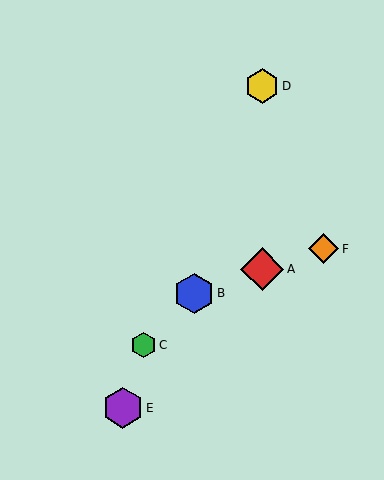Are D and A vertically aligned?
Yes, both are at x≈262.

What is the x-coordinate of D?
Object D is at x≈262.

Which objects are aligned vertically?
Objects A, D are aligned vertically.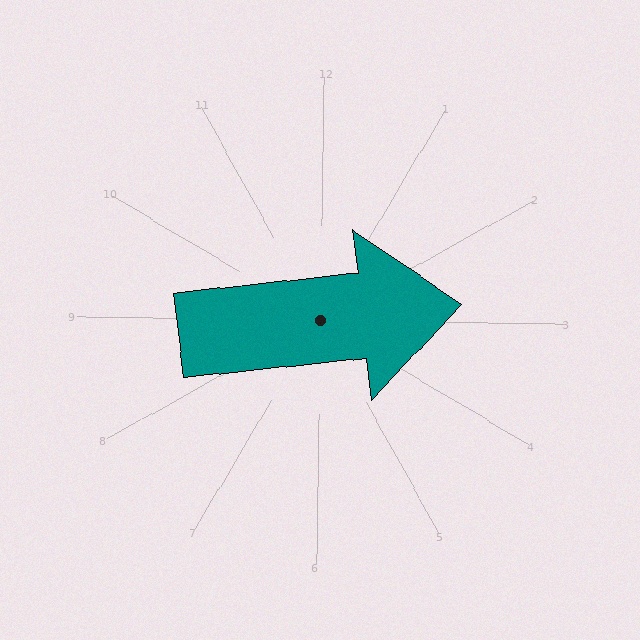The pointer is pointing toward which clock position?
Roughly 3 o'clock.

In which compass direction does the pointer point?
East.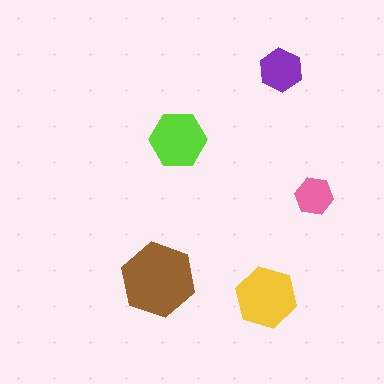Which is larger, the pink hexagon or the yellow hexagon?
The yellow one.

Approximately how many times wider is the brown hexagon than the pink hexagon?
About 2 times wider.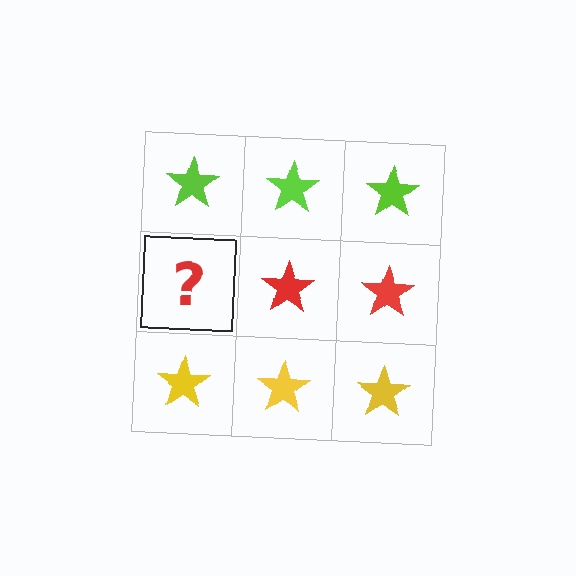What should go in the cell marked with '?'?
The missing cell should contain a red star.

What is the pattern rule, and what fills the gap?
The rule is that each row has a consistent color. The gap should be filled with a red star.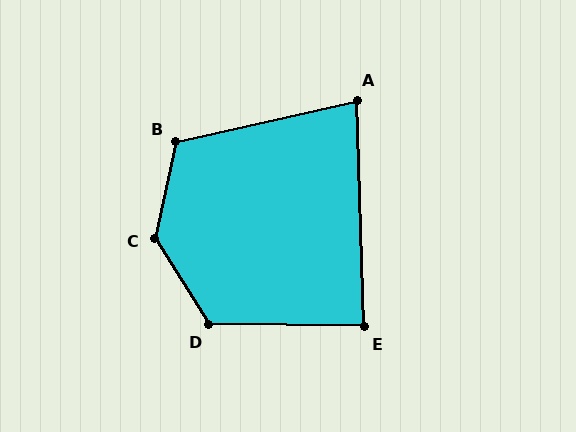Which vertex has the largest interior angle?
C, at approximately 136 degrees.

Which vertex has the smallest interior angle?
A, at approximately 79 degrees.